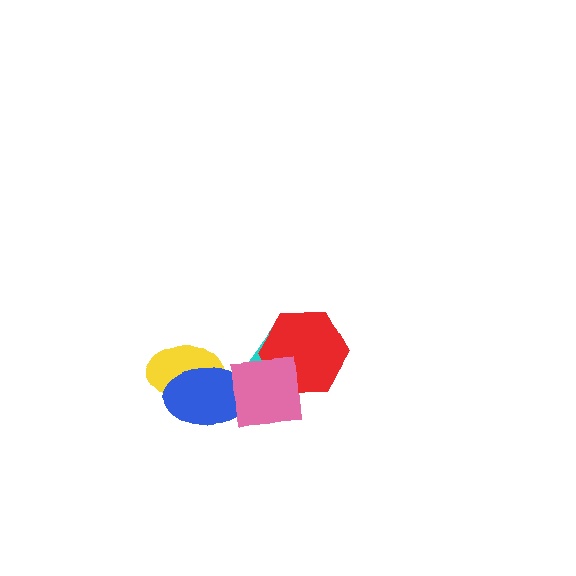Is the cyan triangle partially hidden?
Yes, it is partially covered by another shape.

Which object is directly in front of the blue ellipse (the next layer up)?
The cyan triangle is directly in front of the blue ellipse.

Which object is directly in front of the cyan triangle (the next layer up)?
The red hexagon is directly in front of the cyan triangle.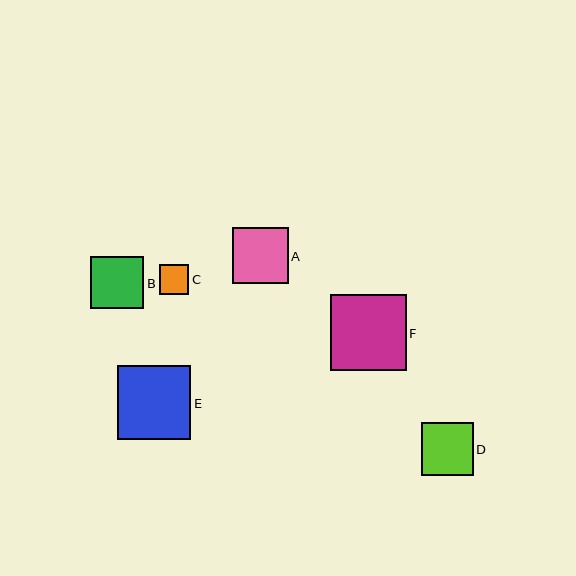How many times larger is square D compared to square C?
Square D is approximately 1.8 times the size of square C.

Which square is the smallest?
Square C is the smallest with a size of approximately 30 pixels.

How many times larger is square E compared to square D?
Square E is approximately 1.4 times the size of square D.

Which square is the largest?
Square F is the largest with a size of approximately 76 pixels.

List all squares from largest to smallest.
From largest to smallest: F, E, A, B, D, C.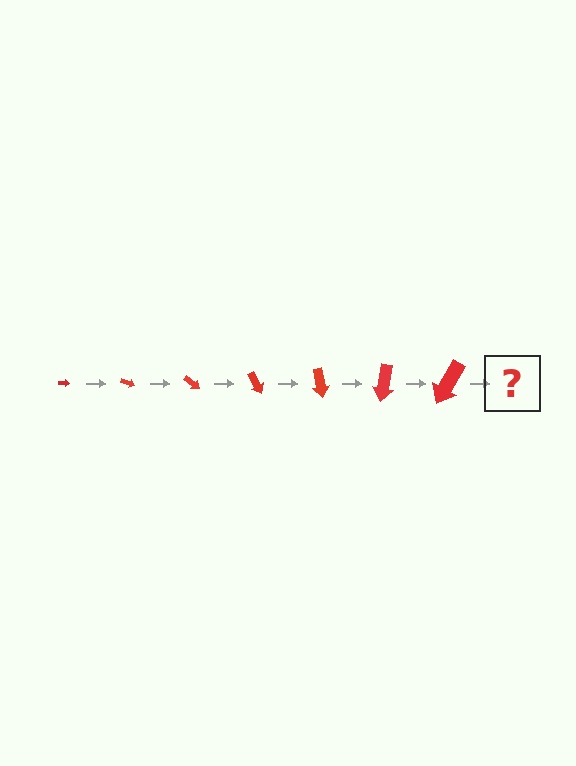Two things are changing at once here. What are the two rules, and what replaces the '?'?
The two rules are that the arrow grows larger each step and it rotates 20 degrees each step. The '?' should be an arrow, larger than the previous one and rotated 140 degrees from the start.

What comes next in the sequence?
The next element should be an arrow, larger than the previous one and rotated 140 degrees from the start.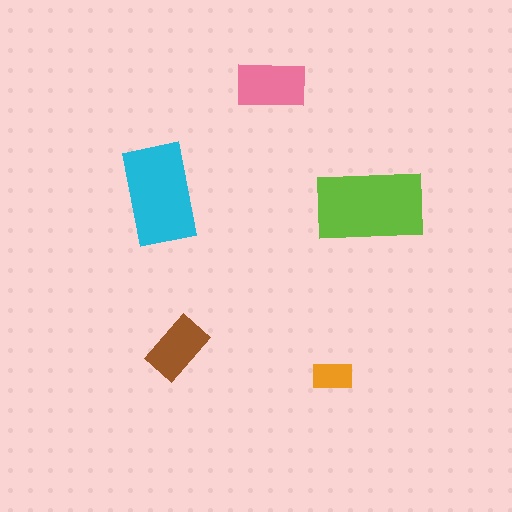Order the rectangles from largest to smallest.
the lime one, the cyan one, the pink one, the brown one, the orange one.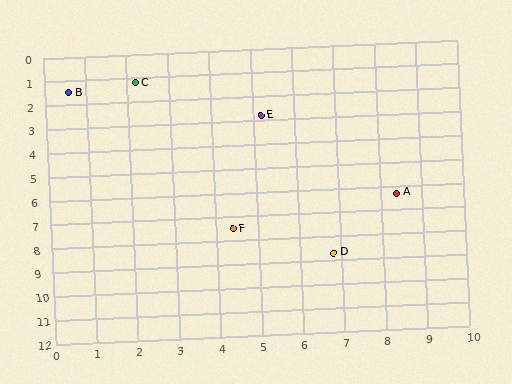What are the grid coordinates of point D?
Point D is at approximately (6.8, 8.7).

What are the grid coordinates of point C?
Point C is at approximately (2.2, 1.2).